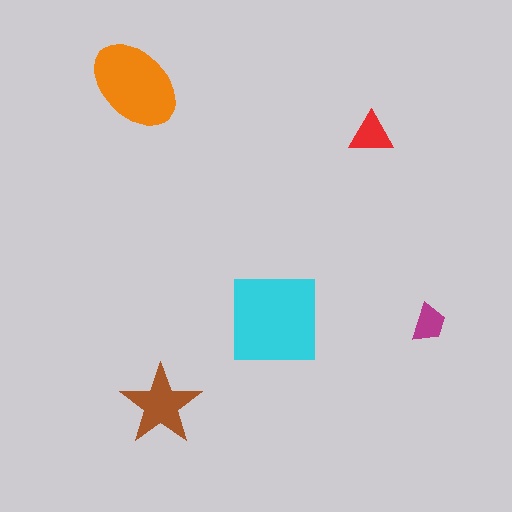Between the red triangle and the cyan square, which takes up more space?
The cyan square.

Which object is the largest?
The cyan square.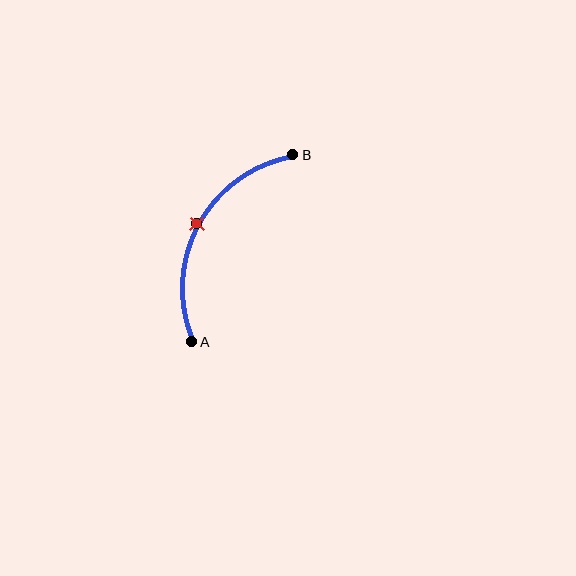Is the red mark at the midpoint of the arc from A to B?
Yes. The red mark lies on the arc at equal arc-length from both A and B — it is the arc midpoint.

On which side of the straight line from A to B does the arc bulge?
The arc bulges to the left of the straight line connecting A and B.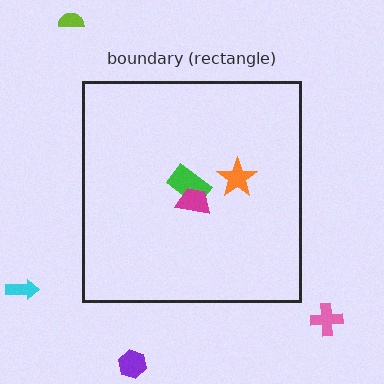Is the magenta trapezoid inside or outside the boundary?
Inside.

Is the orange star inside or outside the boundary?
Inside.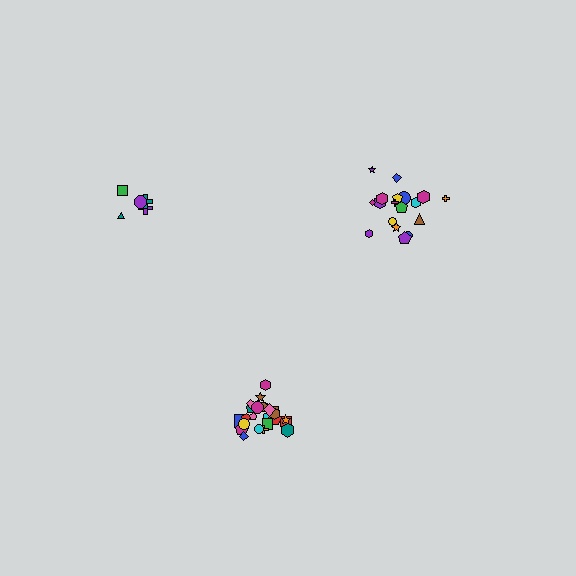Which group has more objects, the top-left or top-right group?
The top-right group.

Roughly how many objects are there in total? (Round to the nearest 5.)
Roughly 50 objects in total.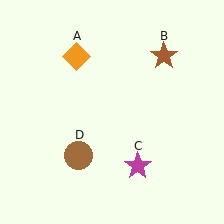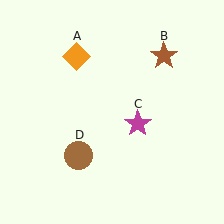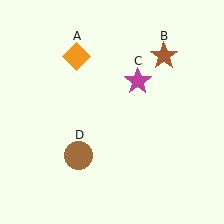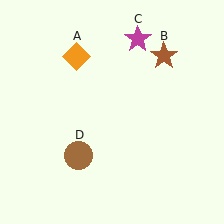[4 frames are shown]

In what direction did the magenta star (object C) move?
The magenta star (object C) moved up.